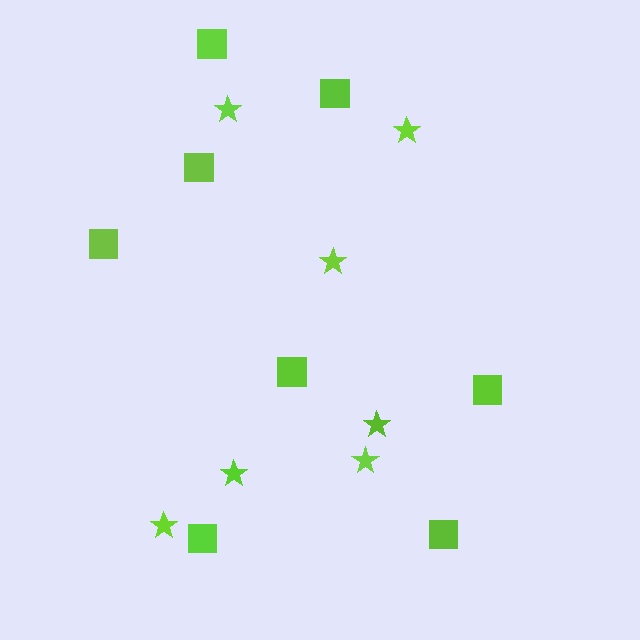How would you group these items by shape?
There are 2 groups: one group of squares (8) and one group of stars (7).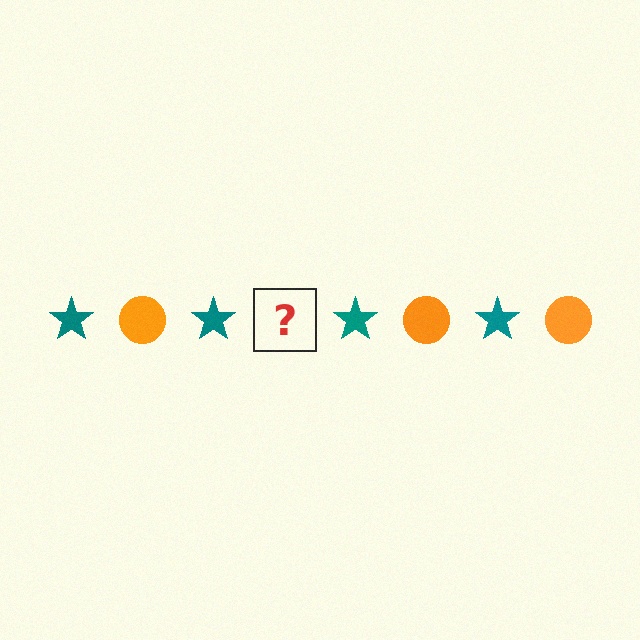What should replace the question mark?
The question mark should be replaced with an orange circle.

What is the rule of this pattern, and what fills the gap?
The rule is that the pattern alternates between teal star and orange circle. The gap should be filled with an orange circle.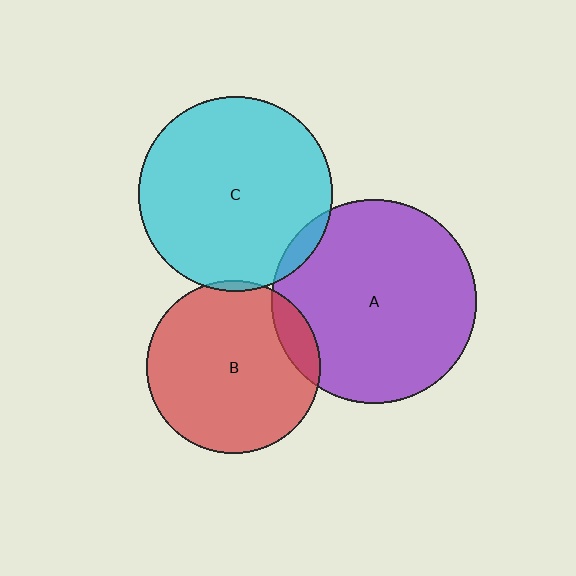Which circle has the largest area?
Circle A (purple).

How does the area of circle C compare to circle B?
Approximately 1.3 times.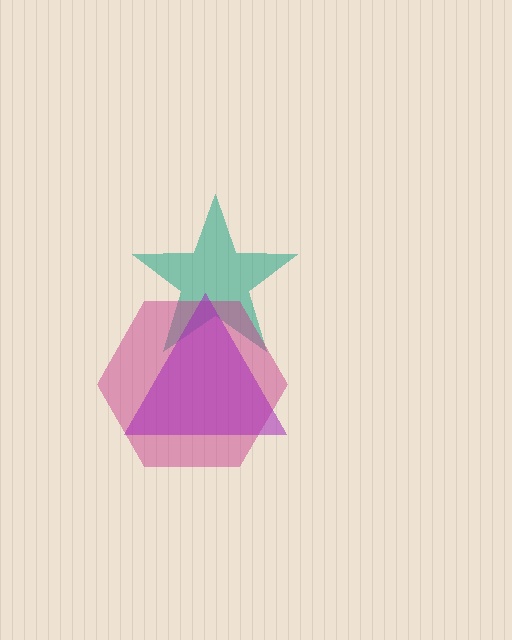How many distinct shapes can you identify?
There are 3 distinct shapes: a teal star, a magenta hexagon, a purple triangle.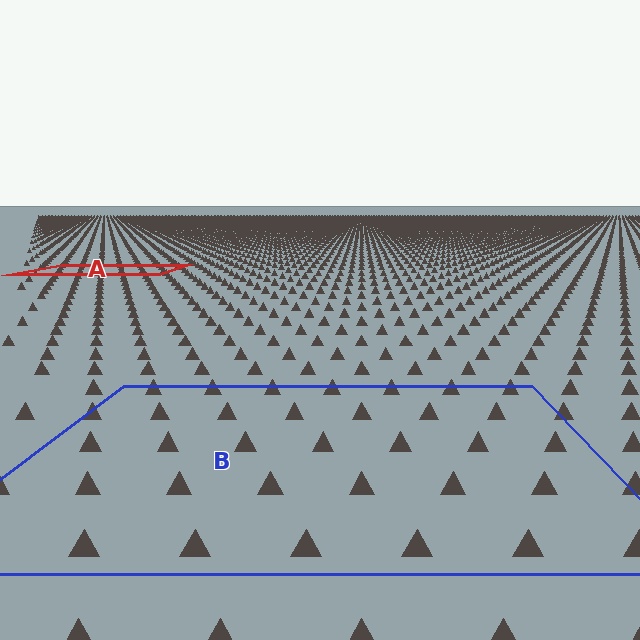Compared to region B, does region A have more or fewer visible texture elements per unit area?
Region A has more texture elements per unit area — they are packed more densely because it is farther away.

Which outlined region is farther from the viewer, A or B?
Region A is farther from the viewer — the texture elements inside it appear smaller and more densely packed.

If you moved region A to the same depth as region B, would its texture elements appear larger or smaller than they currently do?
They would appear larger. At a closer depth, the same texture elements are projected at a bigger on-screen size.